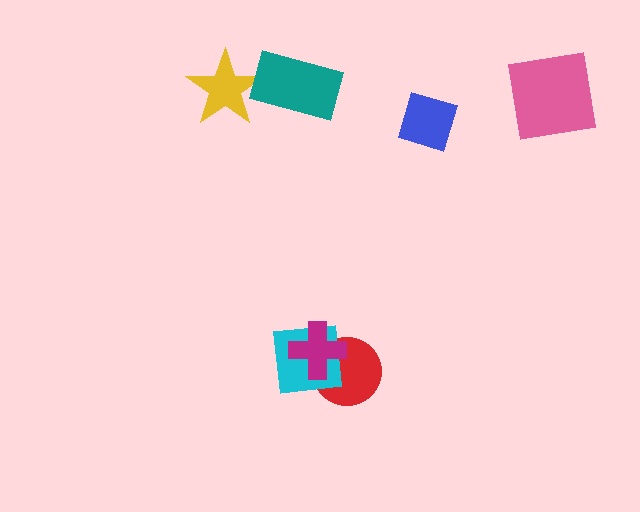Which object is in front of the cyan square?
The magenta cross is in front of the cyan square.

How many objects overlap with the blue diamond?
0 objects overlap with the blue diamond.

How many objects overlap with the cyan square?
2 objects overlap with the cyan square.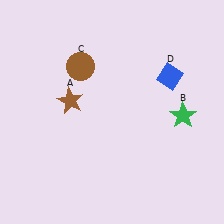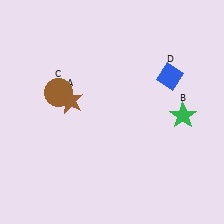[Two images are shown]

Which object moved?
The brown circle (C) moved down.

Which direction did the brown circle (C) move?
The brown circle (C) moved down.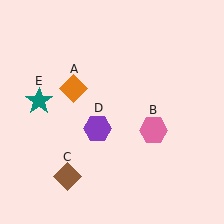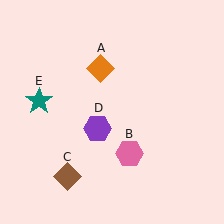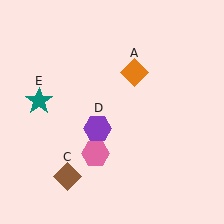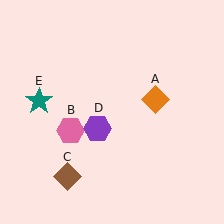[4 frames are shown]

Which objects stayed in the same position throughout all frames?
Brown diamond (object C) and purple hexagon (object D) and teal star (object E) remained stationary.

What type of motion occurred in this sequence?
The orange diamond (object A), pink hexagon (object B) rotated clockwise around the center of the scene.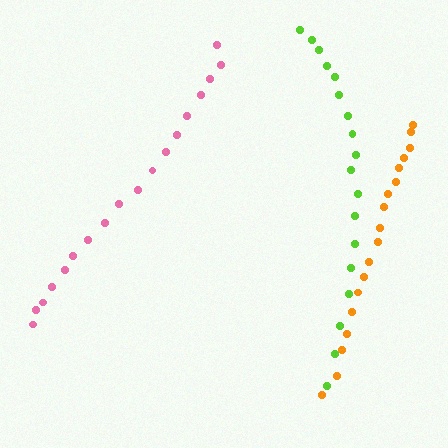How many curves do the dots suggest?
There are 3 distinct paths.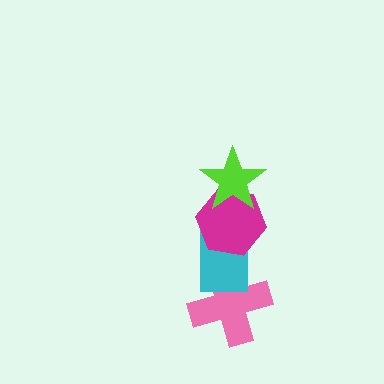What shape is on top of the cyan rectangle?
The magenta hexagon is on top of the cyan rectangle.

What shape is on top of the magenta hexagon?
The lime star is on top of the magenta hexagon.